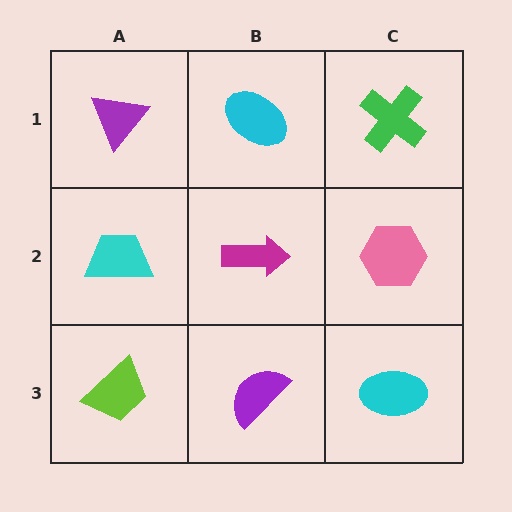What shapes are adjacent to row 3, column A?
A cyan trapezoid (row 2, column A), a purple semicircle (row 3, column B).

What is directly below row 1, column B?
A magenta arrow.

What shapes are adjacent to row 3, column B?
A magenta arrow (row 2, column B), a lime trapezoid (row 3, column A), a cyan ellipse (row 3, column C).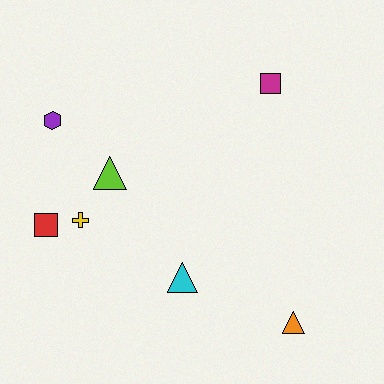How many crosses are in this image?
There is 1 cross.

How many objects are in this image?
There are 7 objects.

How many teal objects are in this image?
There are no teal objects.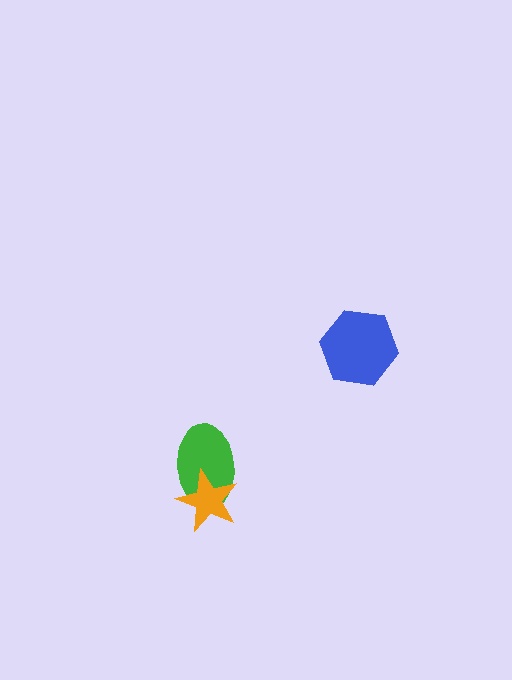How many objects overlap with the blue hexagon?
0 objects overlap with the blue hexagon.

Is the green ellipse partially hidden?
Yes, it is partially covered by another shape.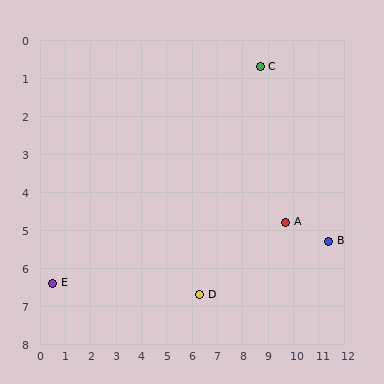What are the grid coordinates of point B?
Point B is at approximately (11.4, 5.3).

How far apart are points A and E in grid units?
Points A and E are about 9.3 grid units apart.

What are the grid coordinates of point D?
Point D is at approximately (6.3, 6.7).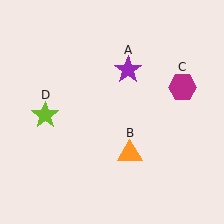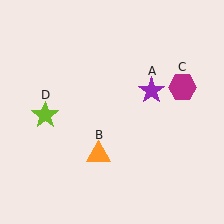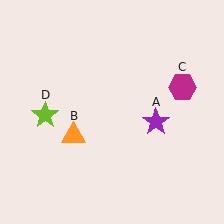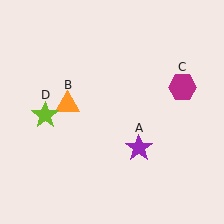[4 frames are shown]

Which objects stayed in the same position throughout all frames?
Magenta hexagon (object C) and lime star (object D) remained stationary.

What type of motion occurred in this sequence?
The purple star (object A), orange triangle (object B) rotated clockwise around the center of the scene.